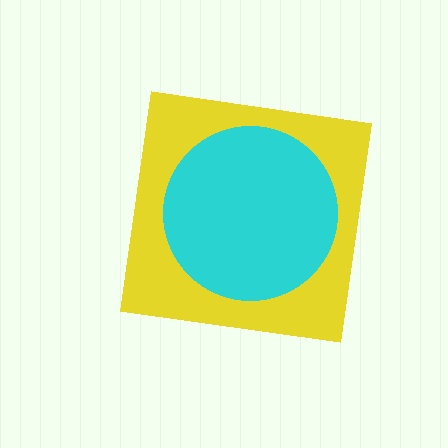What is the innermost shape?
The cyan circle.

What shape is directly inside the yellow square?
The cyan circle.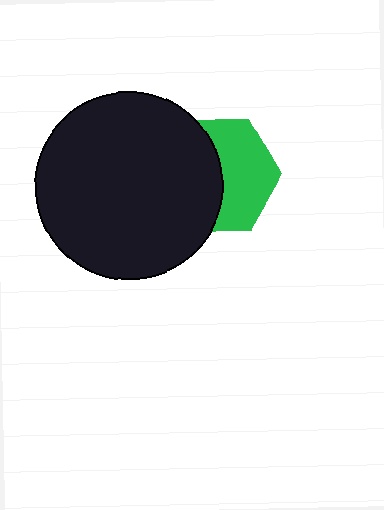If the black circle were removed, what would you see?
You would see the complete green hexagon.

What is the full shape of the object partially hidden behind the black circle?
The partially hidden object is a green hexagon.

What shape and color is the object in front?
The object in front is a black circle.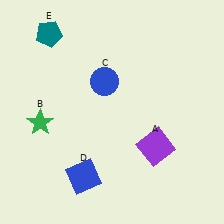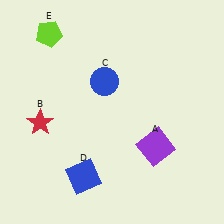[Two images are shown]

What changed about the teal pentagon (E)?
In Image 1, E is teal. In Image 2, it changed to lime.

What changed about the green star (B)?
In Image 1, B is green. In Image 2, it changed to red.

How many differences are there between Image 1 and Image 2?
There are 2 differences between the two images.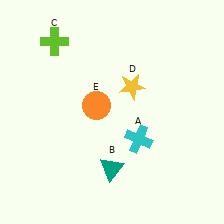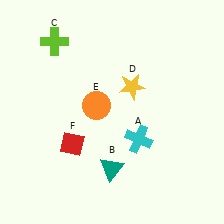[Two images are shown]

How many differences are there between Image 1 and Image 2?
There is 1 difference between the two images.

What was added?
A red diamond (F) was added in Image 2.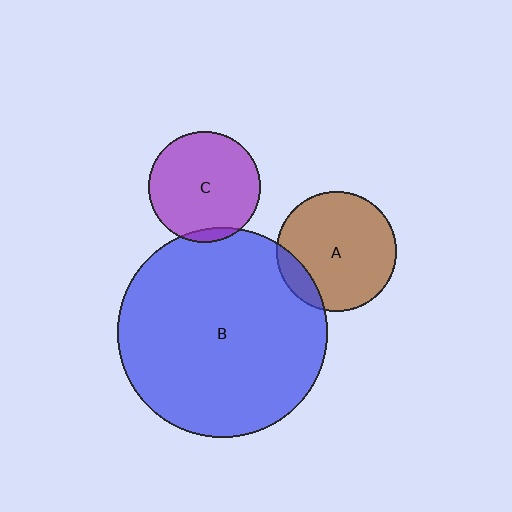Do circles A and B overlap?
Yes.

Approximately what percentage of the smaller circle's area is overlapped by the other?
Approximately 10%.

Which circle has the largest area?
Circle B (blue).